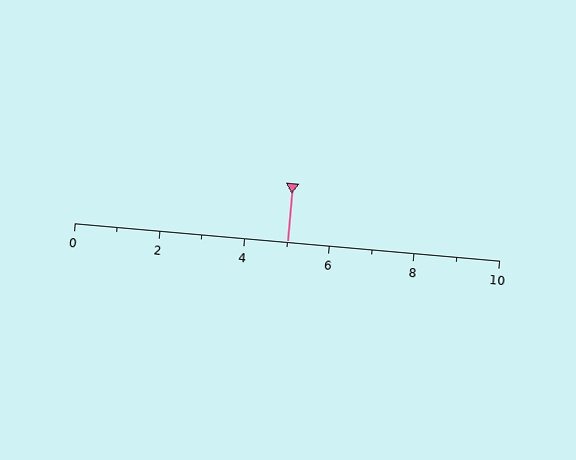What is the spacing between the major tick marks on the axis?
The major ticks are spaced 2 apart.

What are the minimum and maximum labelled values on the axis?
The axis runs from 0 to 10.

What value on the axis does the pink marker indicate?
The marker indicates approximately 5.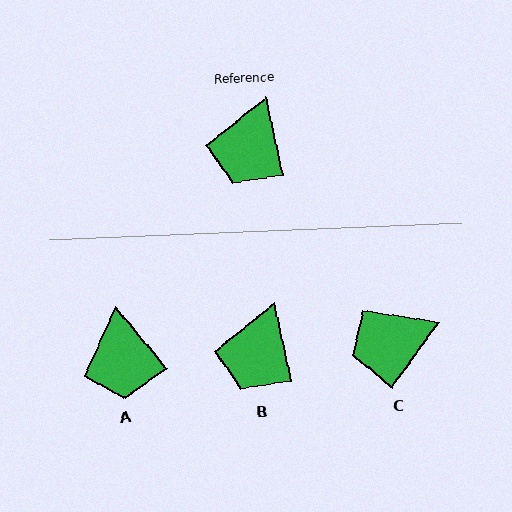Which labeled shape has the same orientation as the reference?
B.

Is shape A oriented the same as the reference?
No, it is off by about 27 degrees.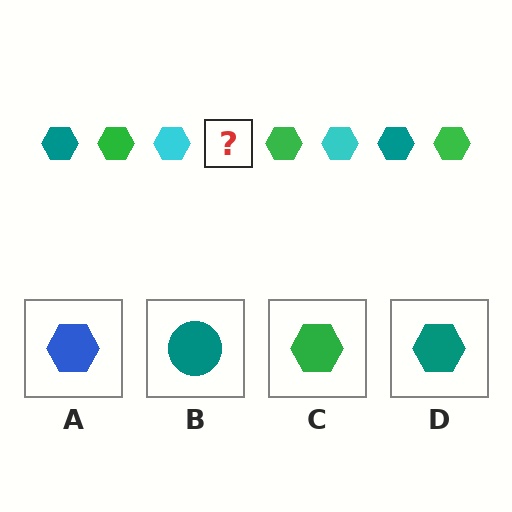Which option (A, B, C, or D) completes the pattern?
D.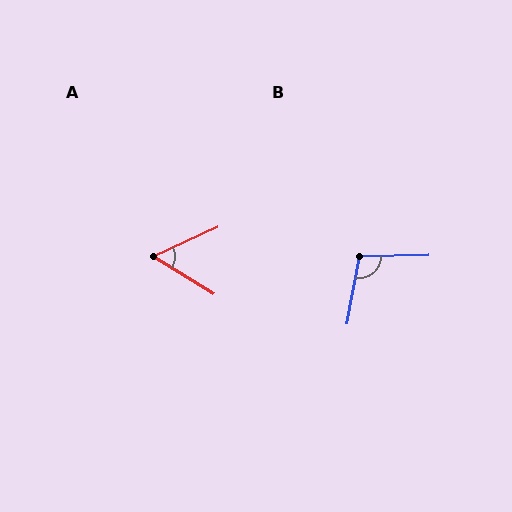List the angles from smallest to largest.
A (56°), B (102°).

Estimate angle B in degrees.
Approximately 102 degrees.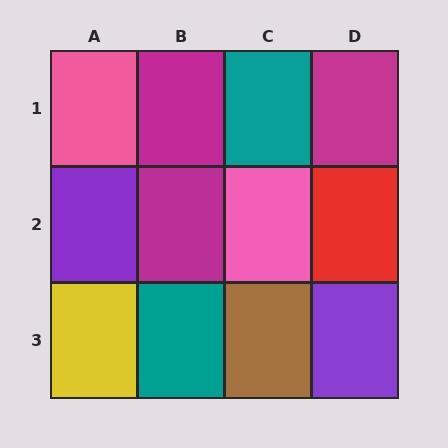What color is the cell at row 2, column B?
Magenta.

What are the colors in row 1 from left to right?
Pink, magenta, teal, magenta.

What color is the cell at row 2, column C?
Pink.